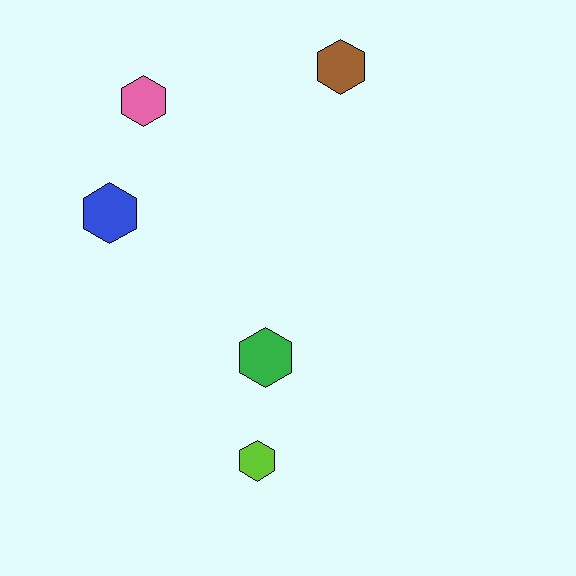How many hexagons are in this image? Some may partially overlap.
There are 5 hexagons.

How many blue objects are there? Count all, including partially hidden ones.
There is 1 blue object.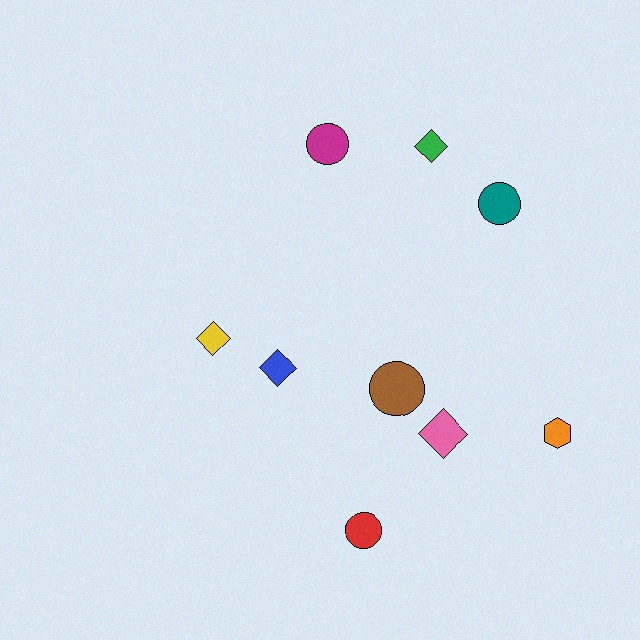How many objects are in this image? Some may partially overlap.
There are 9 objects.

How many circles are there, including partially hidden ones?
There are 4 circles.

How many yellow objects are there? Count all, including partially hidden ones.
There is 1 yellow object.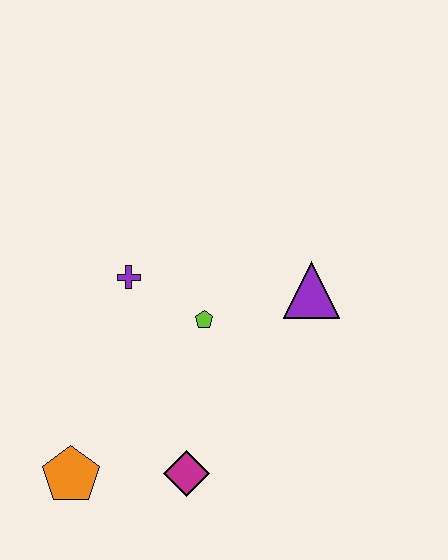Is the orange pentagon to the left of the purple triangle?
Yes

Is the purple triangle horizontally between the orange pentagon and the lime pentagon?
No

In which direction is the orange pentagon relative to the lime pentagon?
The orange pentagon is below the lime pentagon.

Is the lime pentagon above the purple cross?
No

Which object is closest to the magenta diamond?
The orange pentagon is closest to the magenta diamond.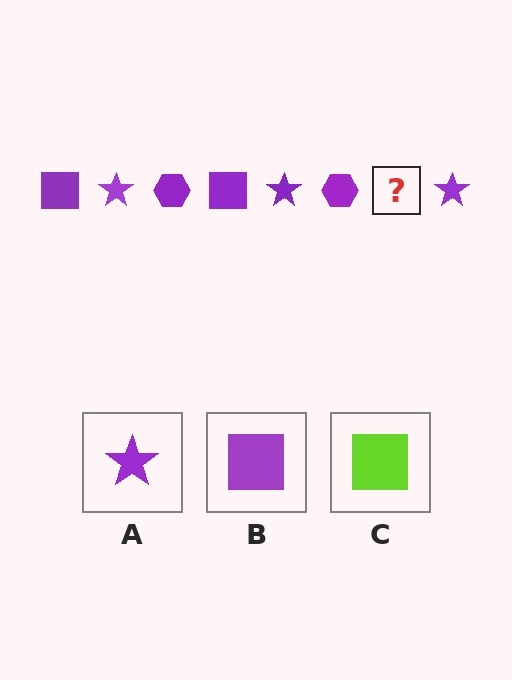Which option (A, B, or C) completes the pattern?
B.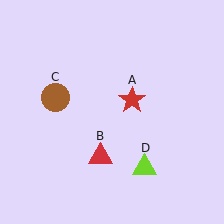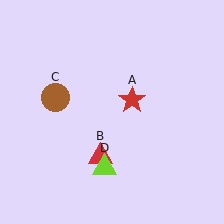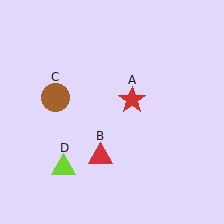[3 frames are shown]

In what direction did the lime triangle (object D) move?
The lime triangle (object D) moved left.